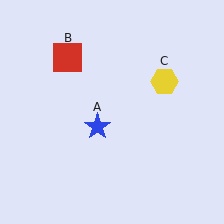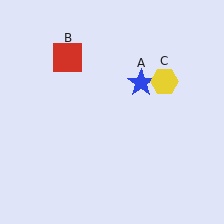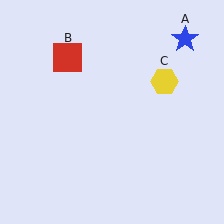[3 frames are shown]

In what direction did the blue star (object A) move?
The blue star (object A) moved up and to the right.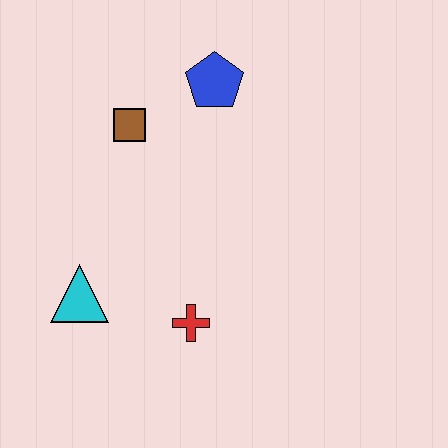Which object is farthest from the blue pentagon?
The cyan triangle is farthest from the blue pentagon.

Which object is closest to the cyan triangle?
The red cross is closest to the cyan triangle.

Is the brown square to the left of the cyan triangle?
No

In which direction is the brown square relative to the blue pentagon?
The brown square is to the left of the blue pentagon.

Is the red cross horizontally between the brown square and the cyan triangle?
No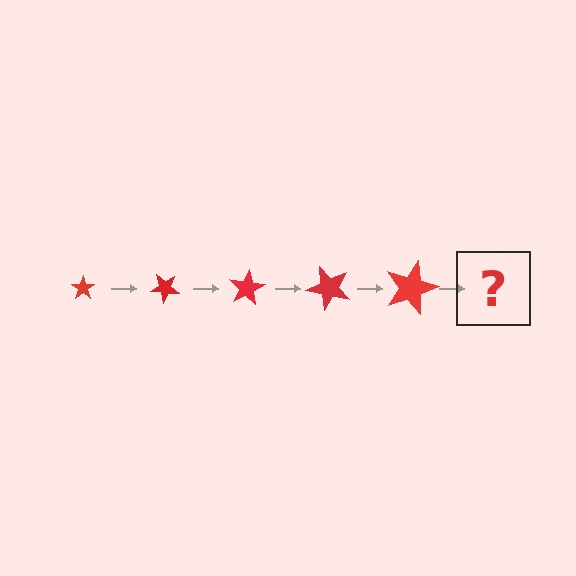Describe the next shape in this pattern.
It should be a star, larger than the previous one and rotated 200 degrees from the start.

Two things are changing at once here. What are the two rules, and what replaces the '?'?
The two rules are that the star grows larger each step and it rotates 40 degrees each step. The '?' should be a star, larger than the previous one and rotated 200 degrees from the start.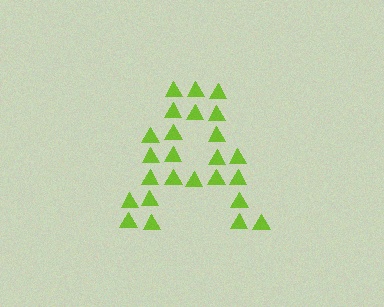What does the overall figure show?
The overall figure shows the letter A.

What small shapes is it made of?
It is made of small triangles.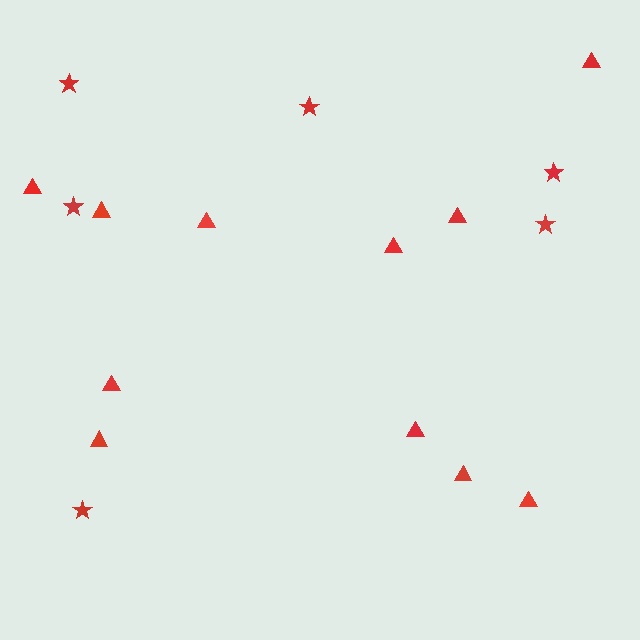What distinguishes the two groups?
There are 2 groups: one group of triangles (11) and one group of stars (6).